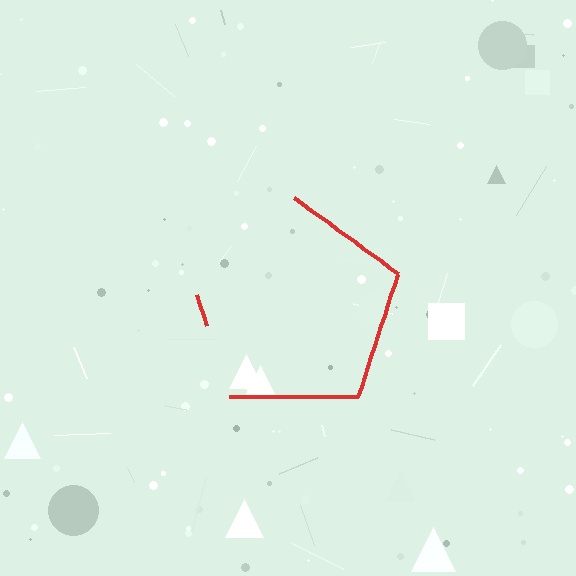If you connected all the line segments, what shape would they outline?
They would outline a pentagon.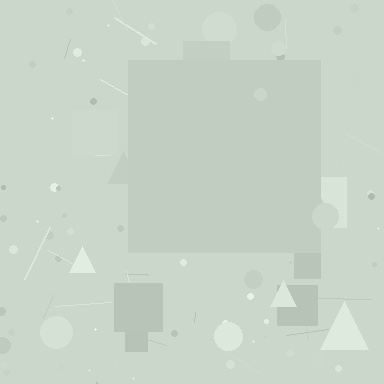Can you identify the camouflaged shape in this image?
The camouflaged shape is a square.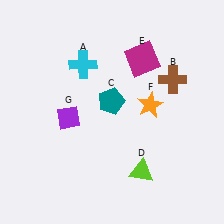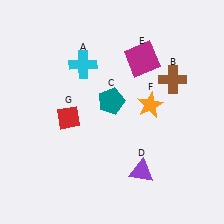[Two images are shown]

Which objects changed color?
D changed from lime to purple. G changed from purple to red.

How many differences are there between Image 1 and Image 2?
There are 2 differences between the two images.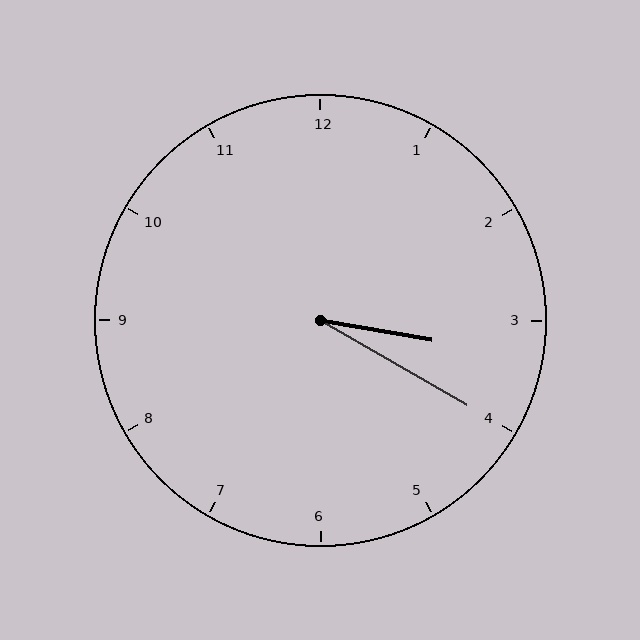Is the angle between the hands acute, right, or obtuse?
It is acute.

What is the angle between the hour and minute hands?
Approximately 20 degrees.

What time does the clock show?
3:20.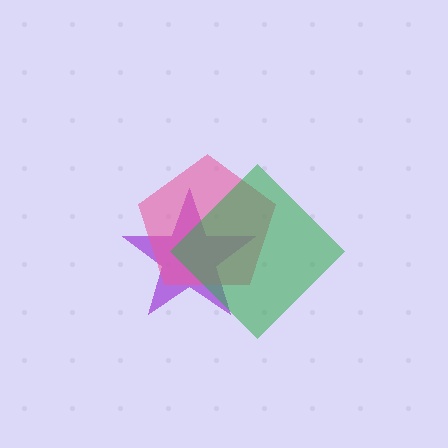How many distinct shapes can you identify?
There are 3 distinct shapes: a purple star, a pink pentagon, a green diamond.